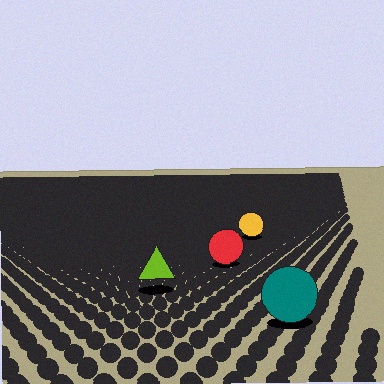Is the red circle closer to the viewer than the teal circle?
No. The teal circle is closer — you can tell from the texture gradient: the ground texture is coarser near it.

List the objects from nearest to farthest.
From nearest to farthest: the teal circle, the lime triangle, the red circle, the yellow circle.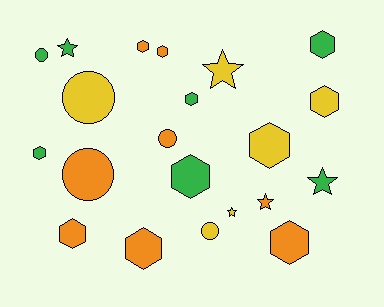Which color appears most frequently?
Orange, with 8 objects.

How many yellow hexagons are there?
There are 2 yellow hexagons.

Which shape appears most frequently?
Hexagon, with 11 objects.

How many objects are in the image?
There are 21 objects.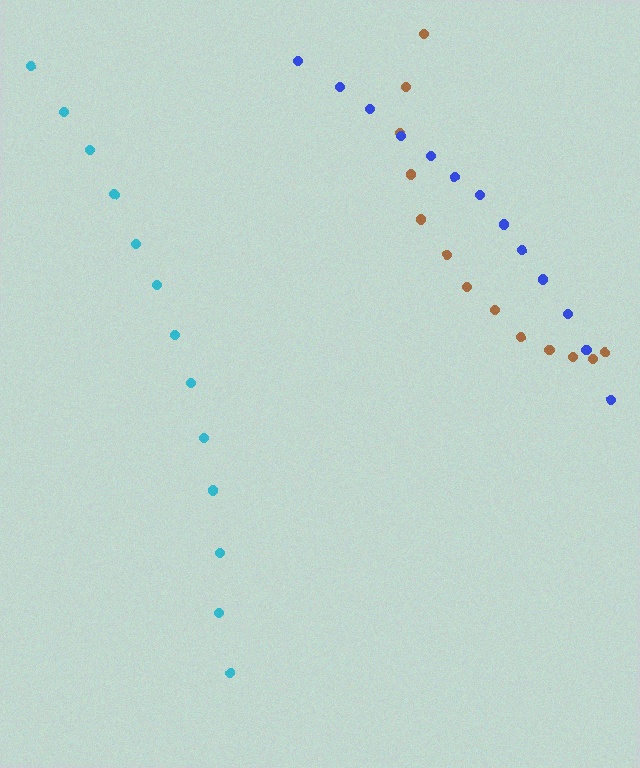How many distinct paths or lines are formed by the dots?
There are 3 distinct paths.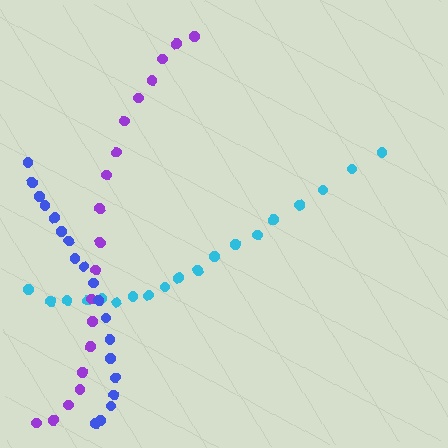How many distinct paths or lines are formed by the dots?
There are 3 distinct paths.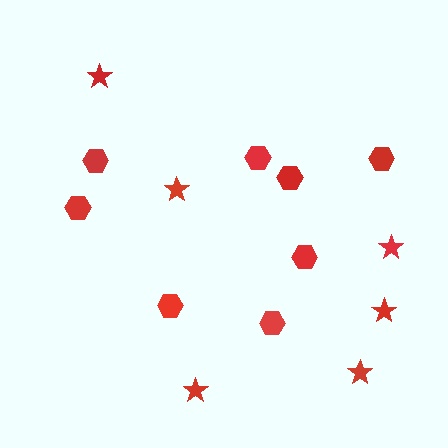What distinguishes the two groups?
There are 2 groups: one group of hexagons (8) and one group of stars (6).